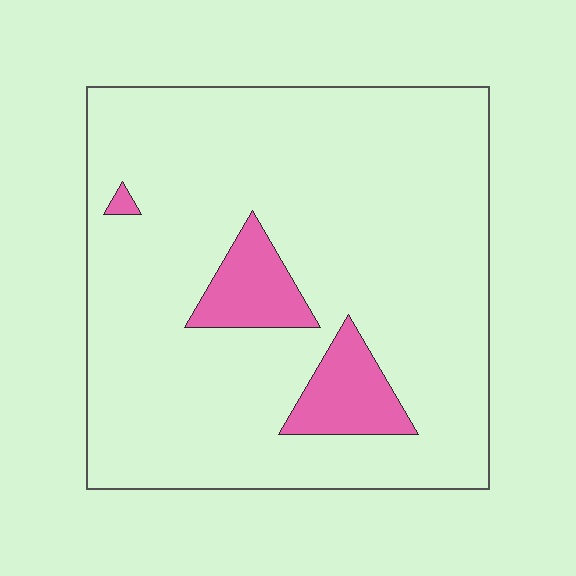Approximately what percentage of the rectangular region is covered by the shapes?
Approximately 10%.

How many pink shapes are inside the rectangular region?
3.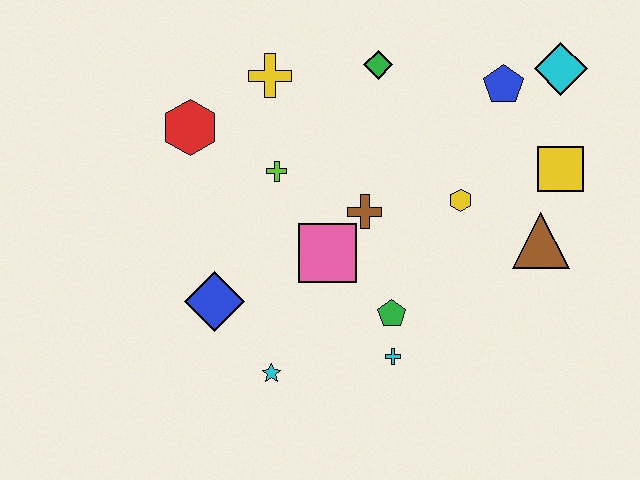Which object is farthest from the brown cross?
The cyan diamond is farthest from the brown cross.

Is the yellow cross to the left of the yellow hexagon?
Yes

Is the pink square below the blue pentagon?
Yes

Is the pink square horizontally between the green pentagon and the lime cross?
Yes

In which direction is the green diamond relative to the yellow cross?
The green diamond is to the right of the yellow cross.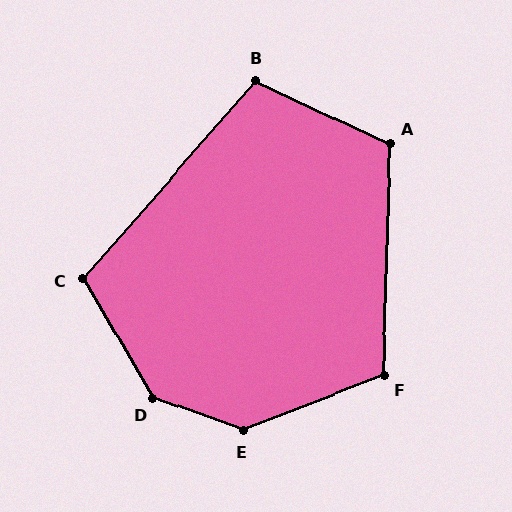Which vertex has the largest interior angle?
D, at approximately 141 degrees.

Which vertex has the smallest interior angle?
B, at approximately 106 degrees.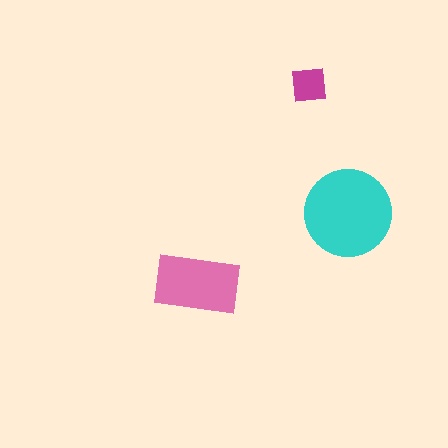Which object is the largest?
The cyan circle.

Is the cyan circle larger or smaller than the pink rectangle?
Larger.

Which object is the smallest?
The magenta square.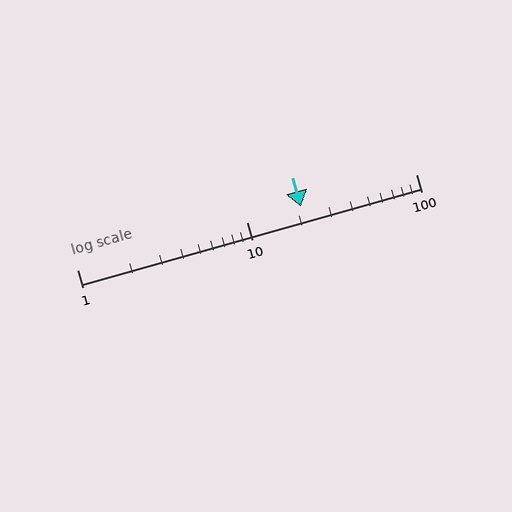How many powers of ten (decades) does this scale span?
The scale spans 2 decades, from 1 to 100.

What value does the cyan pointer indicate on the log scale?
The pointer indicates approximately 21.